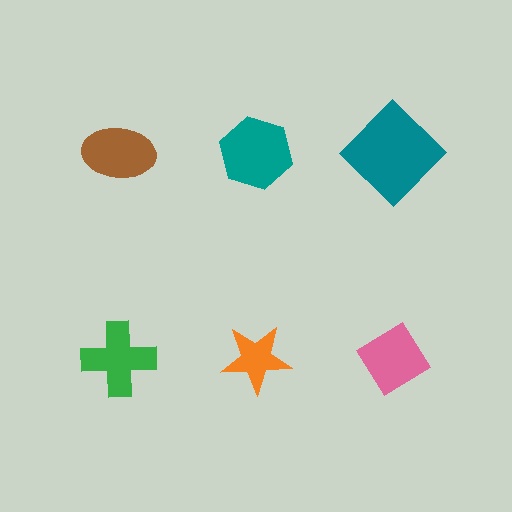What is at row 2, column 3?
A pink diamond.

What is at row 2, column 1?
A green cross.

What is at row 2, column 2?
An orange star.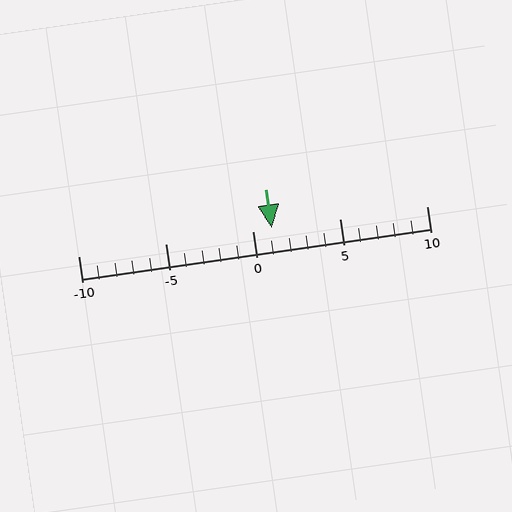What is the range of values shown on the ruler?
The ruler shows values from -10 to 10.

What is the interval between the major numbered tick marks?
The major tick marks are spaced 5 units apart.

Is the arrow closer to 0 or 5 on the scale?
The arrow is closer to 0.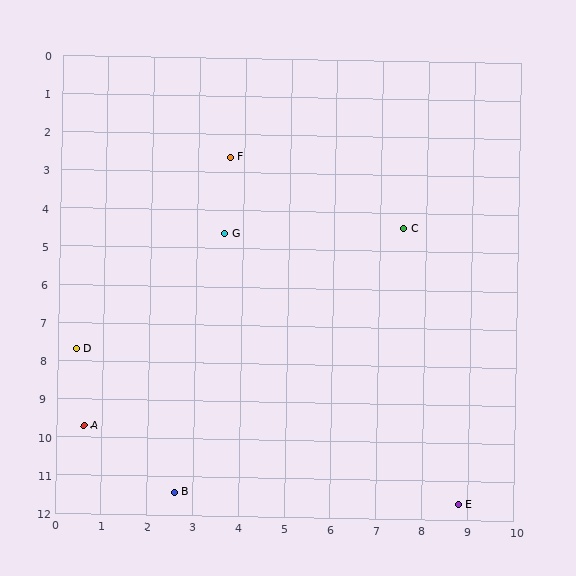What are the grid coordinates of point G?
Point G is at approximately (3.6, 4.6).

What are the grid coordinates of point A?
Point A is at approximately (0.6, 9.7).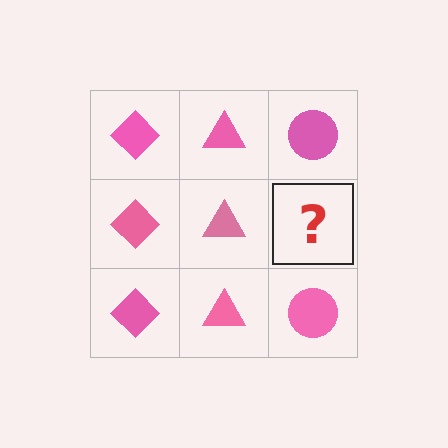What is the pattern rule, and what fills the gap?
The rule is that each column has a consistent shape. The gap should be filled with a pink circle.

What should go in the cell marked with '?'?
The missing cell should contain a pink circle.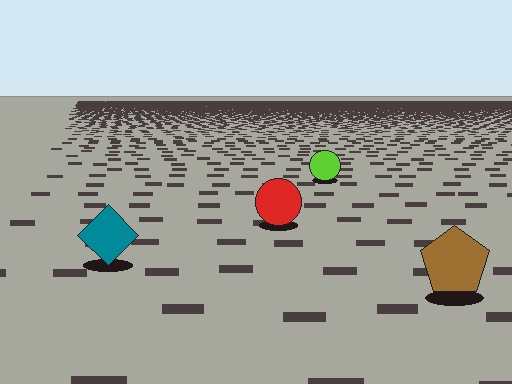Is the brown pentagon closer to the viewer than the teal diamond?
Yes. The brown pentagon is closer — you can tell from the texture gradient: the ground texture is coarser near it.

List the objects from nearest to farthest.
From nearest to farthest: the brown pentagon, the teal diamond, the red circle, the lime circle.